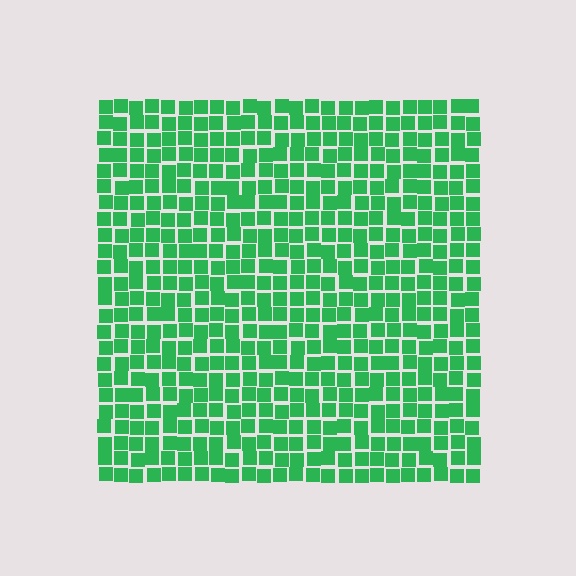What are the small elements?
The small elements are squares.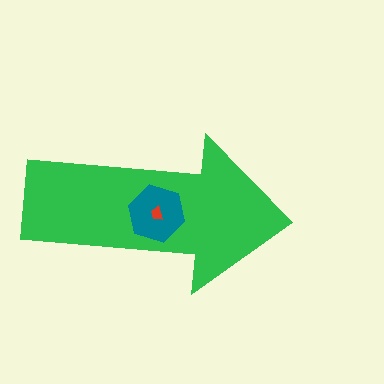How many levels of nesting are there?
3.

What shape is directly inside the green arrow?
The teal hexagon.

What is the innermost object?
The red trapezoid.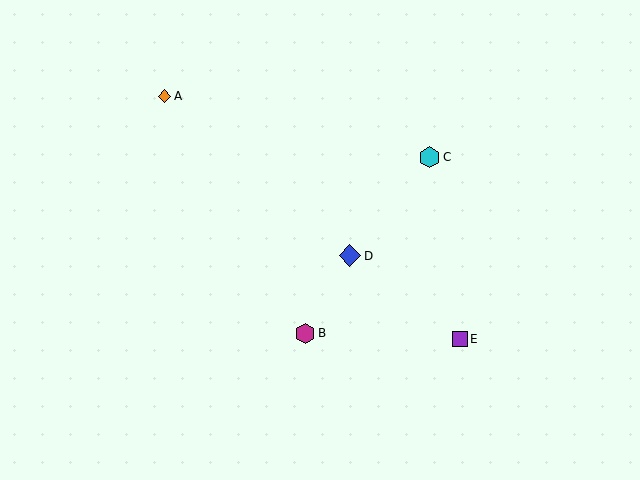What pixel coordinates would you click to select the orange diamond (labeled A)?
Click at (165, 96) to select the orange diamond A.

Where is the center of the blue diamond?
The center of the blue diamond is at (350, 256).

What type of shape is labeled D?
Shape D is a blue diamond.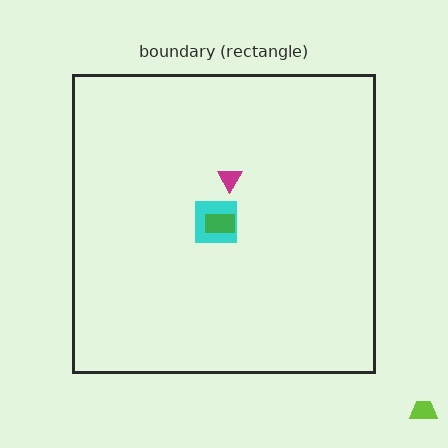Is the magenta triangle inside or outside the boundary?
Inside.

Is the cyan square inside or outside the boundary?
Inside.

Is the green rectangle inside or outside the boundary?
Inside.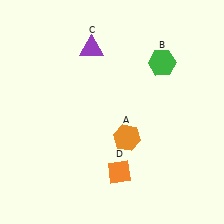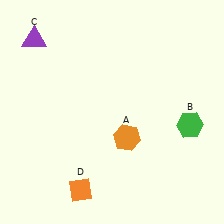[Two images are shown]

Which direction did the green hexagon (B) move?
The green hexagon (B) moved down.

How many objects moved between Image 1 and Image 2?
3 objects moved between the two images.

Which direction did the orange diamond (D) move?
The orange diamond (D) moved left.